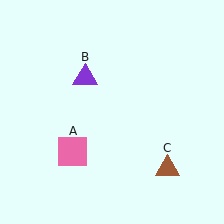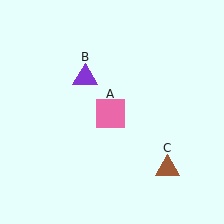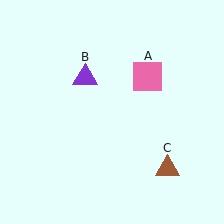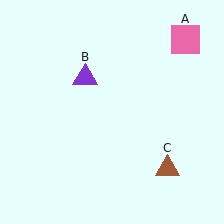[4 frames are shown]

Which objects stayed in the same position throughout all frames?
Purple triangle (object B) and brown triangle (object C) remained stationary.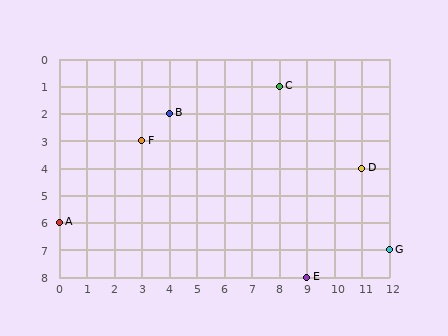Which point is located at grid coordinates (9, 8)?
Point E is at (9, 8).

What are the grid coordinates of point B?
Point B is at grid coordinates (4, 2).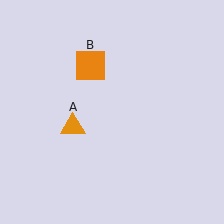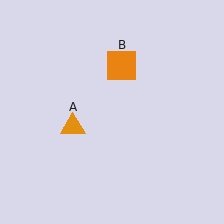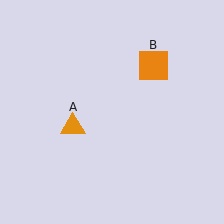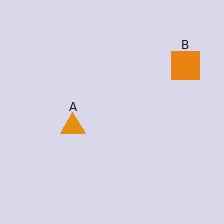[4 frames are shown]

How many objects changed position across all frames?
1 object changed position: orange square (object B).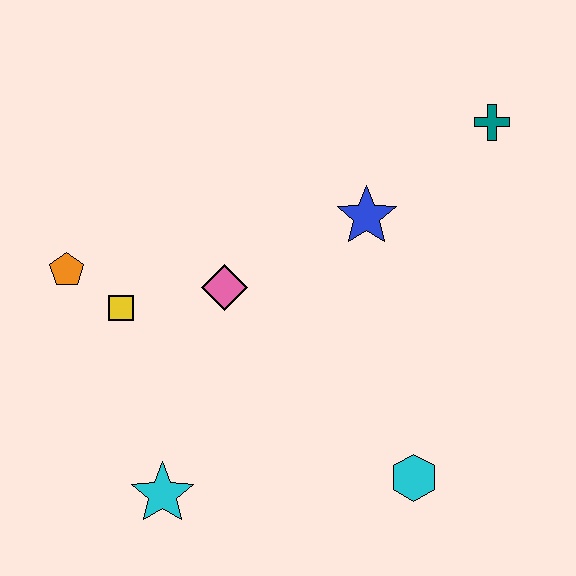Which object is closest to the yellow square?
The orange pentagon is closest to the yellow square.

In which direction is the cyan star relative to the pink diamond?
The cyan star is below the pink diamond.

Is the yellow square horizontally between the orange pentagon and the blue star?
Yes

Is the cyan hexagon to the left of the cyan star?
No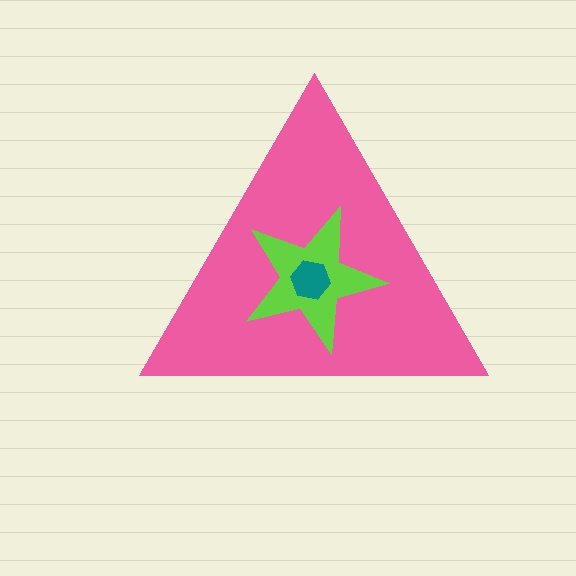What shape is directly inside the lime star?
The teal hexagon.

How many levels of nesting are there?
3.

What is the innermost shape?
The teal hexagon.